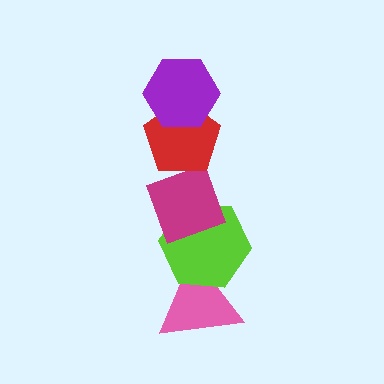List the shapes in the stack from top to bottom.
From top to bottom: the purple hexagon, the red pentagon, the magenta diamond, the lime hexagon, the pink triangle.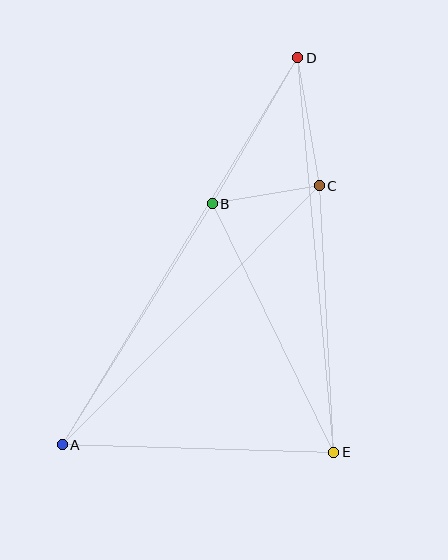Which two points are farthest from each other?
Points A and D are farthest from each other.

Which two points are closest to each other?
Points B and C are closest to each other.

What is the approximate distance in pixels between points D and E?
The distance between D and E is approximately 396 pixels.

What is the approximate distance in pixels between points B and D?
The distance between B and D is approximately 169 pixels.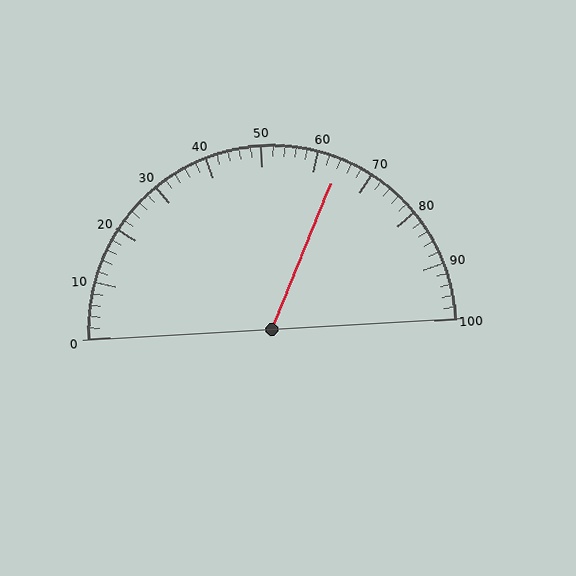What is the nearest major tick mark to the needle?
The nearest major tick mark is 60.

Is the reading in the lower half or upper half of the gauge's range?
The reading is in the upper half of the range (0 to 100).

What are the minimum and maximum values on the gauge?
The gauge ranges from 0 to 100.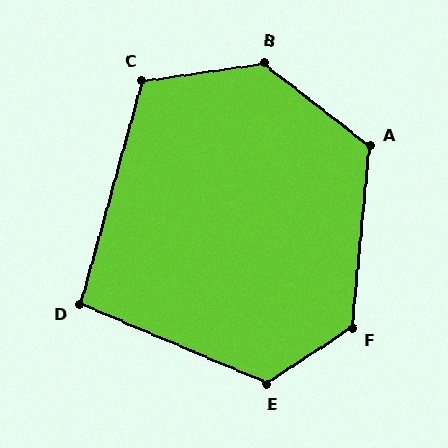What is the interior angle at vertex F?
Approximately 128 degrees (obtuse).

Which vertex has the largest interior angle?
B, at approximately 134 degrees.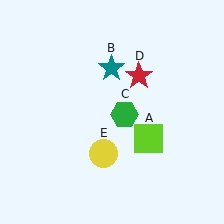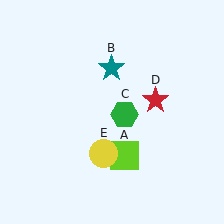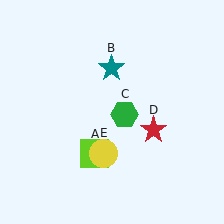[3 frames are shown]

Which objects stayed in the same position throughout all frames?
Teal star (object B) and green hexagon (object C) and yellow circle (object E) remained stationary.